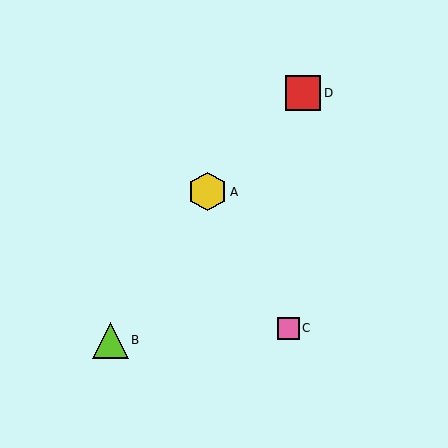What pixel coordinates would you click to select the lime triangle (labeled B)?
Click at (110, 340) to select the lime triangle B.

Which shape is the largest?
The yellow hexagon (labeled A) is the largest.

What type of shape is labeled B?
Shape B is a lime triangle.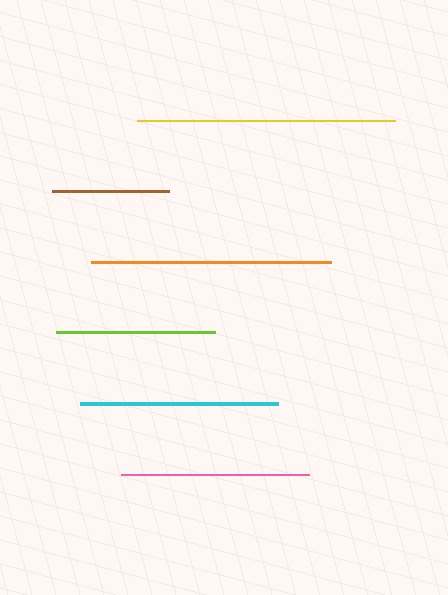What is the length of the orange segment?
The orange segment is approximately 240 pixels long.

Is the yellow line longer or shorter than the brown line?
The yellow line is longer than the brown line.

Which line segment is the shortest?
The brown line is the shortest at approximately 117 pixels.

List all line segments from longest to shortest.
From longest to shortest: yellow, orange, cyan, pink, lime, brown.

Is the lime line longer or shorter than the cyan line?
The cyan line is longer than the lime line.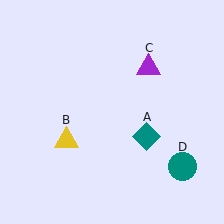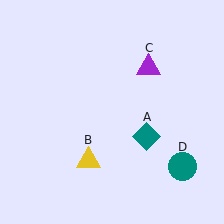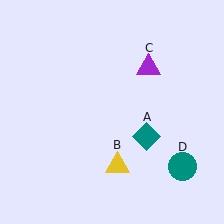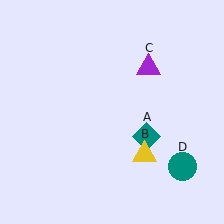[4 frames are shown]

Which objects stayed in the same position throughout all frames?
Teal diamond (object A) and purple triangle (object C) and teal circle (object D) remained stationary.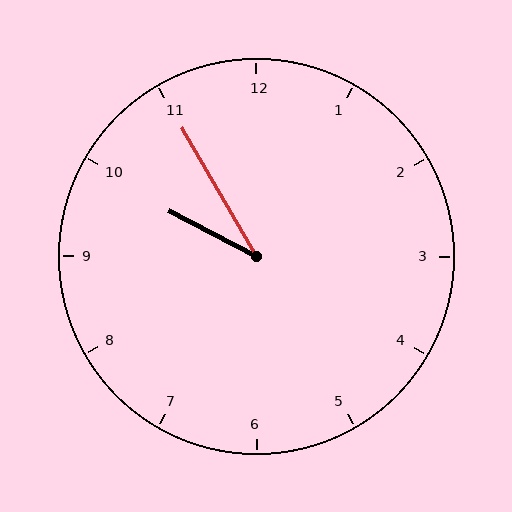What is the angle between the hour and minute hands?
Approximately 32 degrees.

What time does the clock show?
9:55.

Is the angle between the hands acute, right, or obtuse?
It is acute.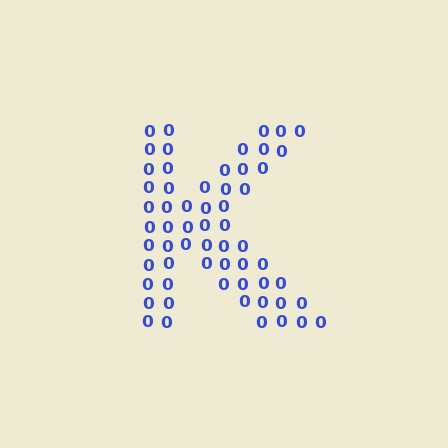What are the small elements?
The small elements are digit 0's.